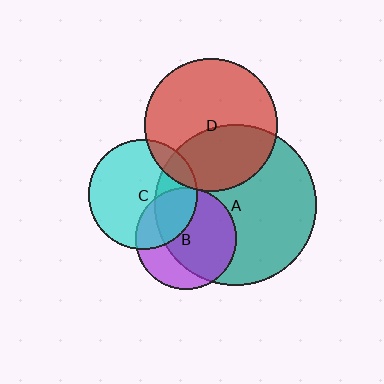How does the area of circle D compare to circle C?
Approximately 1.5 times.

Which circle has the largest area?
Circle A (teal).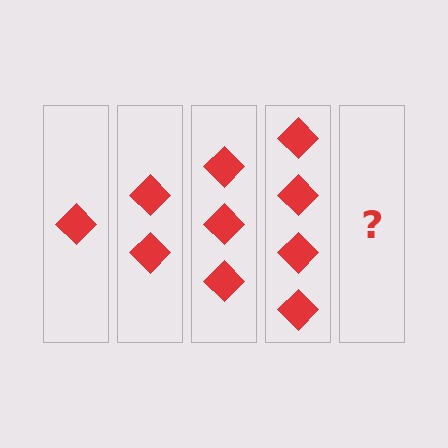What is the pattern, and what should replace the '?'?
The pattern is that each step adds one more diamond. The '?' should be 5 diamonds.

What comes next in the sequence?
The next element should be 5 diamonds.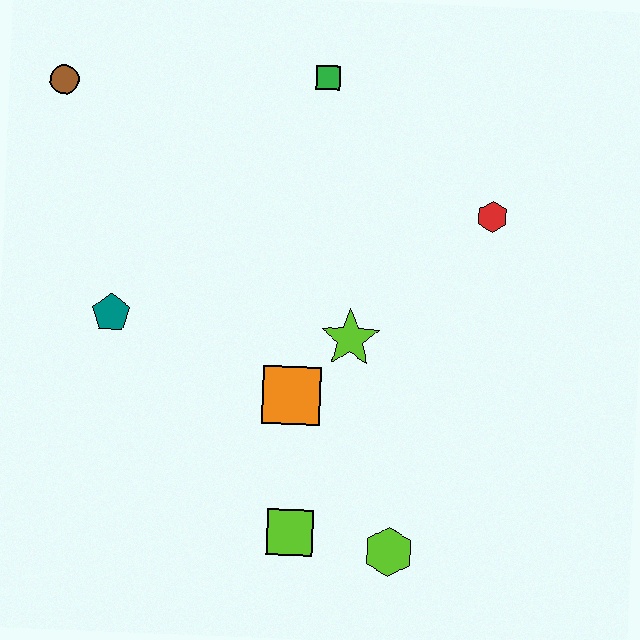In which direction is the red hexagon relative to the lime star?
The red hexagon is to the right of the lime star.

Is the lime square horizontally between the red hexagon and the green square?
No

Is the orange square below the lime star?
Yes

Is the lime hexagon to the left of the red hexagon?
Yes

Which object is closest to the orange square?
The lime star is closest to the orange square.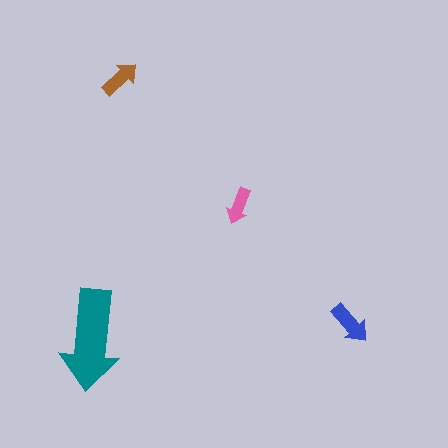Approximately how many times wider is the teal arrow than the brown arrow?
About 2.5 times wider.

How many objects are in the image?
There are 4 objects in the image.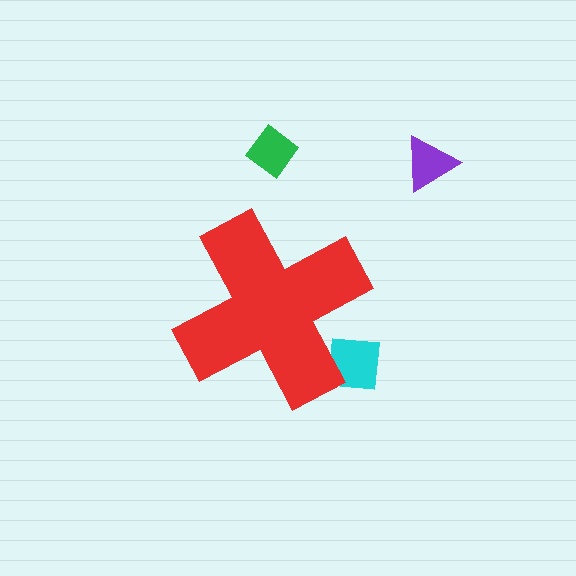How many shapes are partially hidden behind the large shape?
1 shape is partially hidden.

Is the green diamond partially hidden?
No, the green diamond is fully visible.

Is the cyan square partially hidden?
Yes, the cyan square is partially hidden behind the red cross.